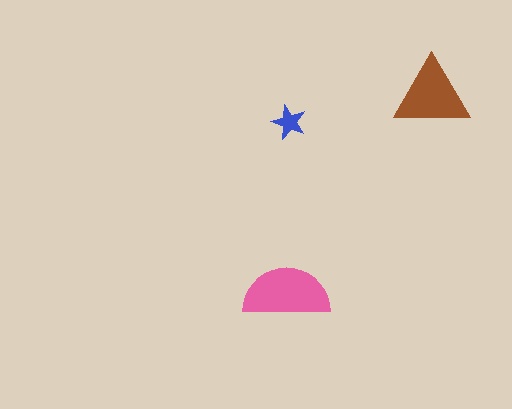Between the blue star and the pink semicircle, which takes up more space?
The pink semicircle.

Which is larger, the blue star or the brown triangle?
The brown triangle.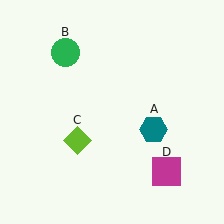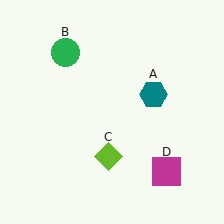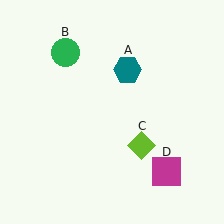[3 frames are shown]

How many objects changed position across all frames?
2 objects changed position: teal hexagon (object A), lime diamond (object C).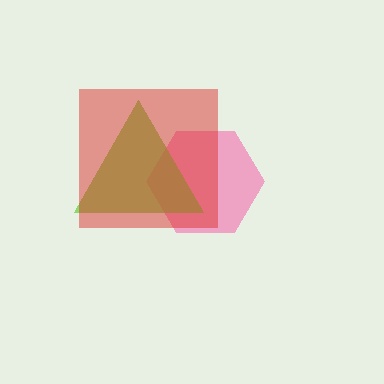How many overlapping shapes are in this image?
There are 3 overlapping shapes in the image.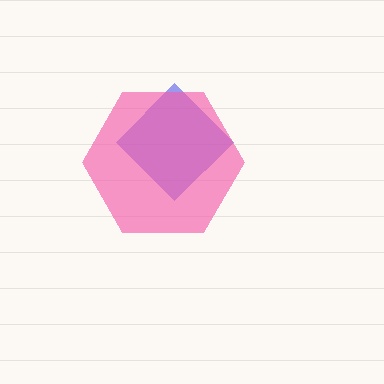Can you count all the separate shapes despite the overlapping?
Yes, there are 2 separate shapes.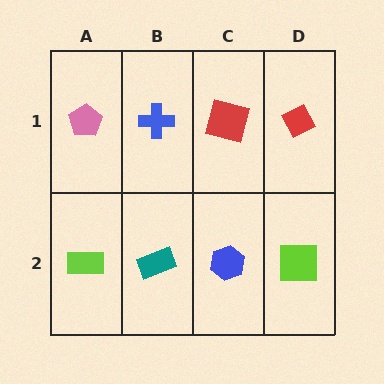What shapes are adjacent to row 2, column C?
A red square (row 1, column C), a teal rectangle (row 2, column B), a lime square (row 2, column D).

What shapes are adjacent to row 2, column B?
A blue cross (row 1, column B), a lime rectangle (row 2, column A), a blue hexagon (row 2, column C).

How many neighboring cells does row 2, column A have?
2.